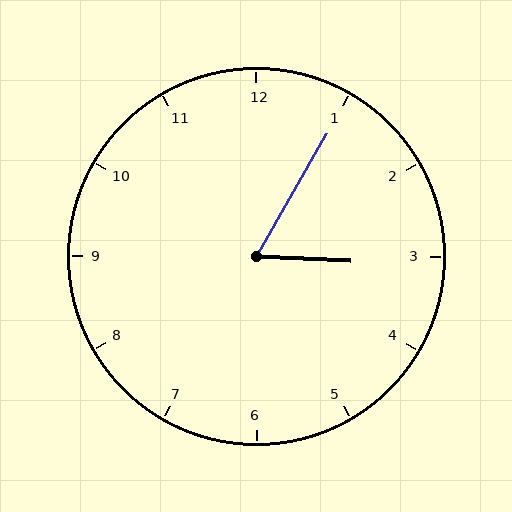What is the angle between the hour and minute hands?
Approximately 62 degrees.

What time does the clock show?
3:05.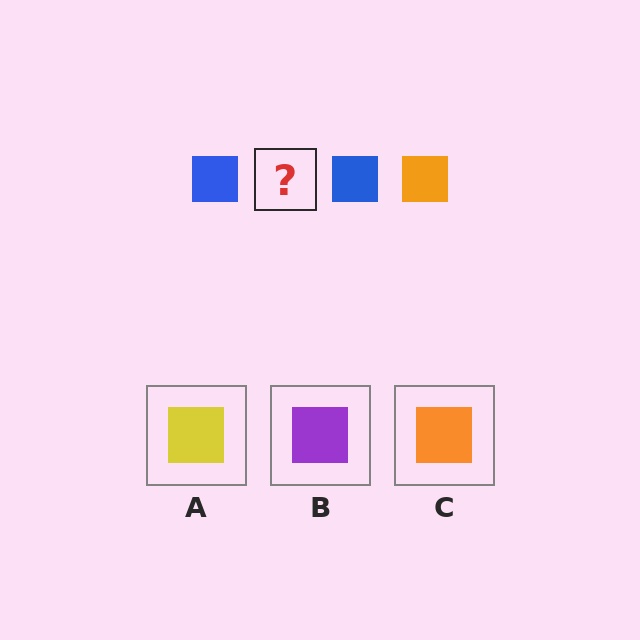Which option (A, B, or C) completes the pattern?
C.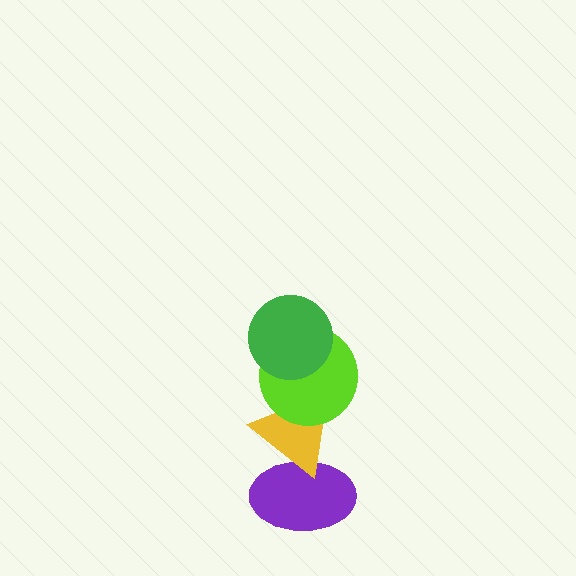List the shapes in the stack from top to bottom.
From top to bottom: the green circle, the lime circle, the yellow triangle, the purple ellipse.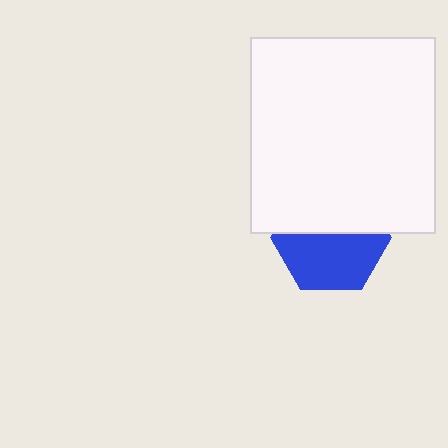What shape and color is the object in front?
The object in front is a white rectangle.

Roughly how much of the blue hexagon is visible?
About half of it is visible (roughly 54%).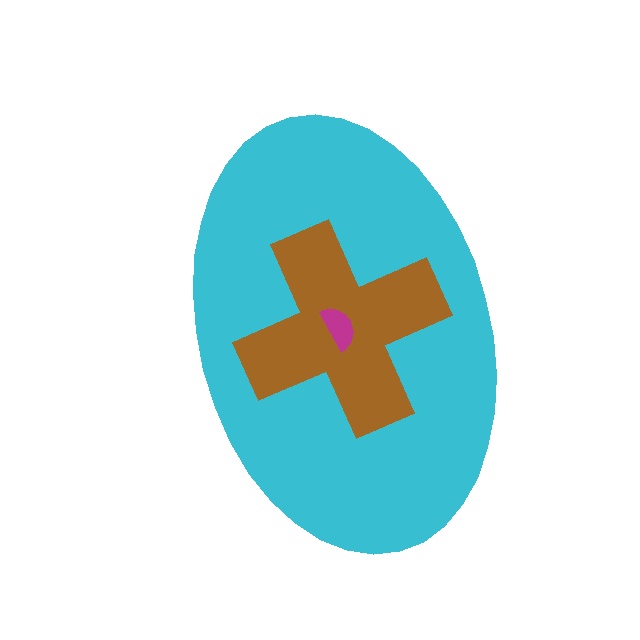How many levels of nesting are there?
3.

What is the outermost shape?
The cyan ellipse.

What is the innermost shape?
The magenta semicircle.